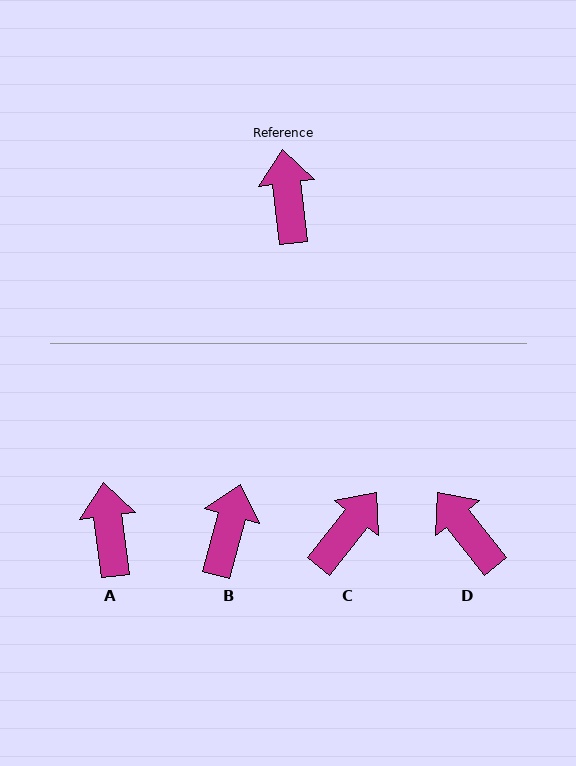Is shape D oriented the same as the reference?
No, it is off by about 31 degrees.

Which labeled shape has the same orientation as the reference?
A.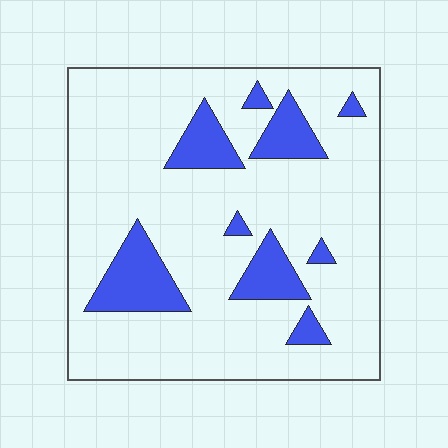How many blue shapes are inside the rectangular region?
9.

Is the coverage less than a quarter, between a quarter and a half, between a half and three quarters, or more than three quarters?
Less than a quarter.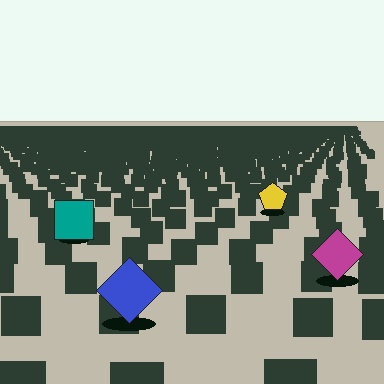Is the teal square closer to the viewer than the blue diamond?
No. The blue diamond is closer — you can tell from the texture gradient: the ground texture is coarser near it.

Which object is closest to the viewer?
The blue diamond is closest. The texture marks near it are larger and more spread out.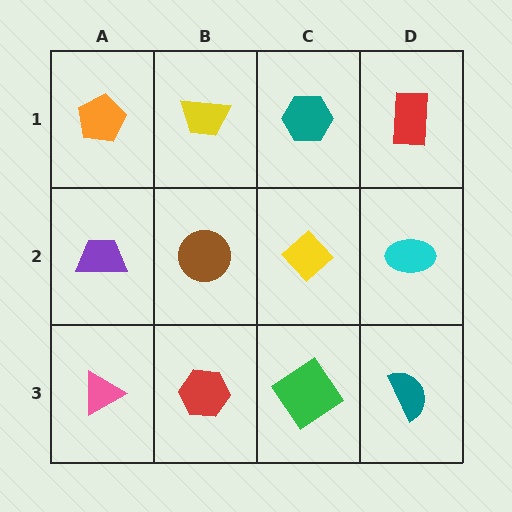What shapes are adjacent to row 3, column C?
A yellow diamond (row 2, column C), a red hexagon (row 3, column B), a teal semicircle (row 3, column D).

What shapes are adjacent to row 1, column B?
A brown circle (row 2, column B), an orange pentagon (row 1, column A), a teal hexagon (row 1, column C).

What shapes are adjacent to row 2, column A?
An orange pentagon (row 1, column A), a pink triangle (row 3, column A), a brown circle (row 2, column B).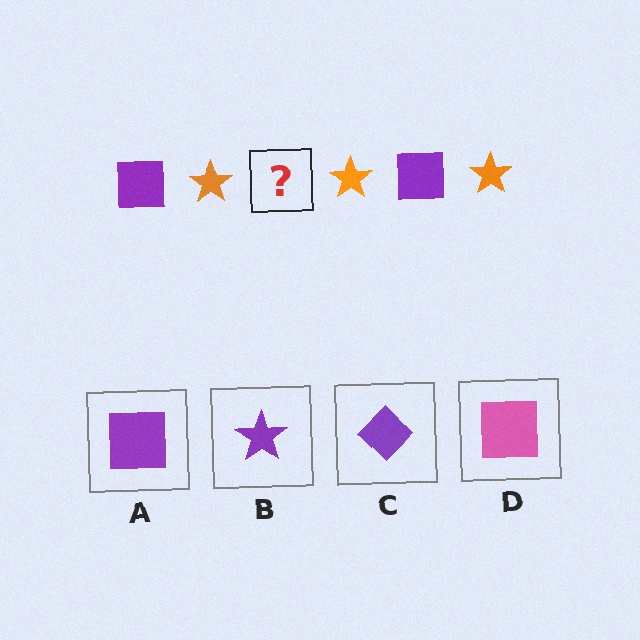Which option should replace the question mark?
Option A.